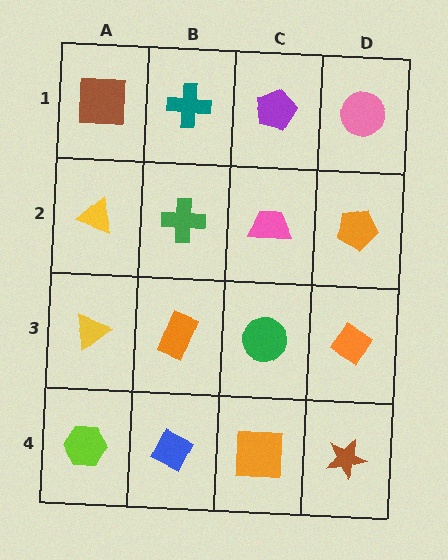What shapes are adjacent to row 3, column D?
An orange pentagon (row 2, column D), a brown star (row 4, column D), a green circle (row 3, column C).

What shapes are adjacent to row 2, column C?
A purple pentagon (row 1, column C), a green circle (row 3, column C), a green cross (row 2, column B), an orange pentagon (row 2, column D).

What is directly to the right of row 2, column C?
An orange pentagon.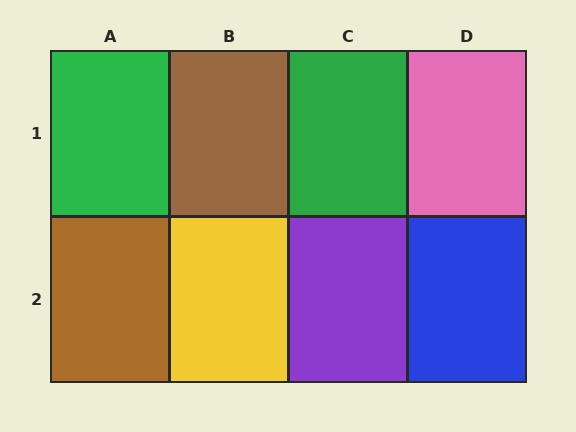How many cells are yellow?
1 cell is yellow.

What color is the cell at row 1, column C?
Green.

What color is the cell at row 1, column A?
Green.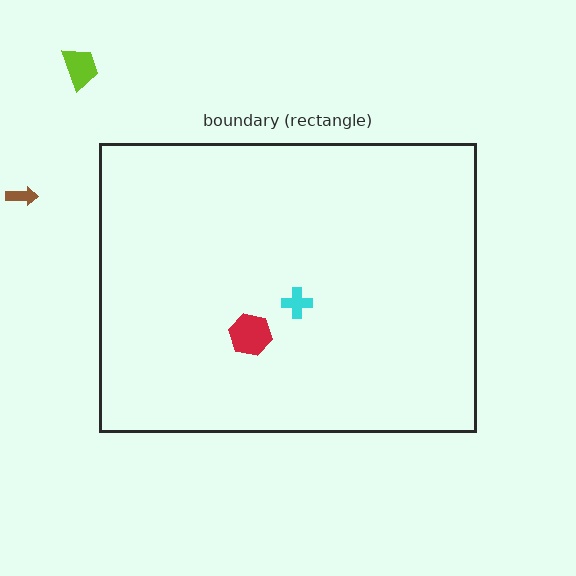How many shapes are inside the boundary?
2 inside, 2 outside.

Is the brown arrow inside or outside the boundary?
Outside.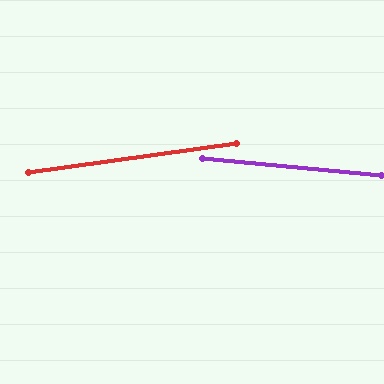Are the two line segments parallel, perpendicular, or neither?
Neither parallel nor perpendicular — they differ by about 13°.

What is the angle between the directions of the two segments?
Approximately 13 degrees.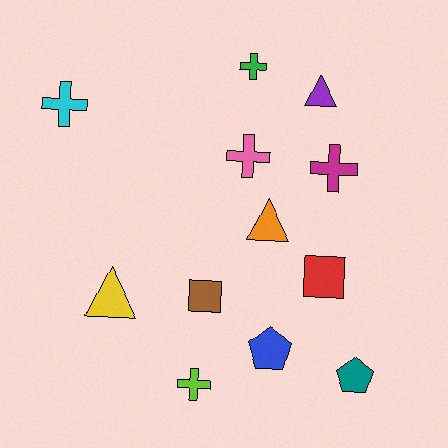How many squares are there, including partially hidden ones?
There are 2 squares.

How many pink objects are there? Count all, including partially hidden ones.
There is 1 pink object.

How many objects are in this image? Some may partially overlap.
There are 12 objects.